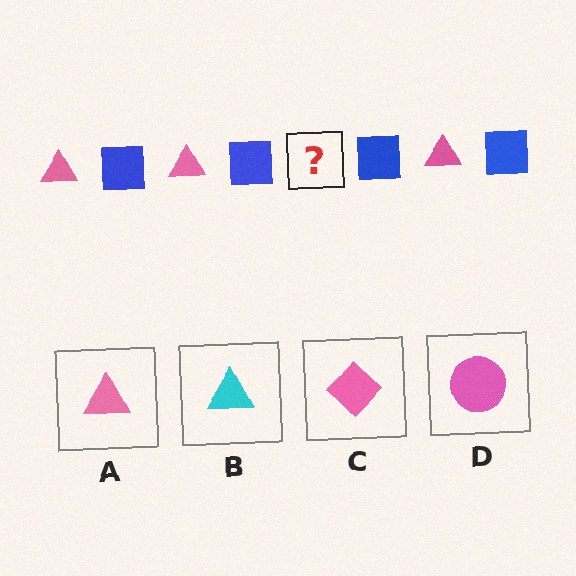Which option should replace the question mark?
Option A.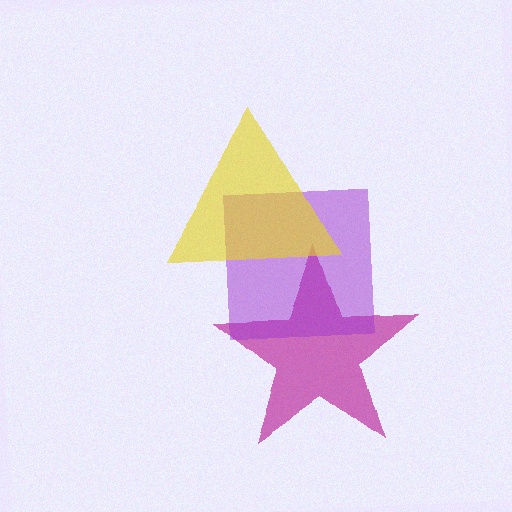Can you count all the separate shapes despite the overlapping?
Yes, there are 3 separate shapes.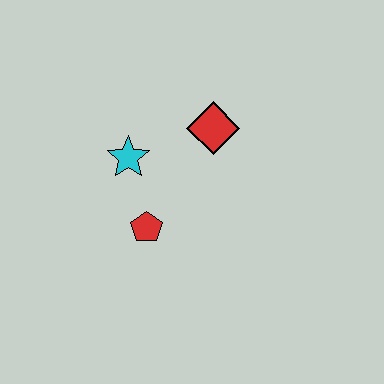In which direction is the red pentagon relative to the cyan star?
The red pentagon is below the cyan star.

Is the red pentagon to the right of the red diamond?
No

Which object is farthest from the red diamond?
The red pentagon is farthest from the red diamond.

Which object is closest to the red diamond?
The cyan star is closest to the red diamond.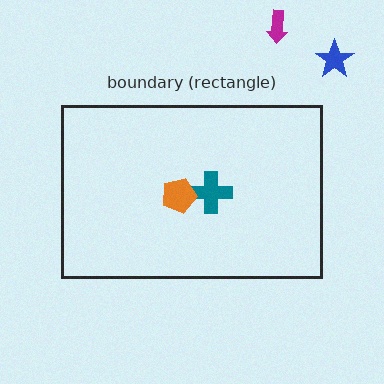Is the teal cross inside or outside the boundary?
Inside.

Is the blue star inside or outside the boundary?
Outside.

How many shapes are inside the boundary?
2 inside, 2 outside.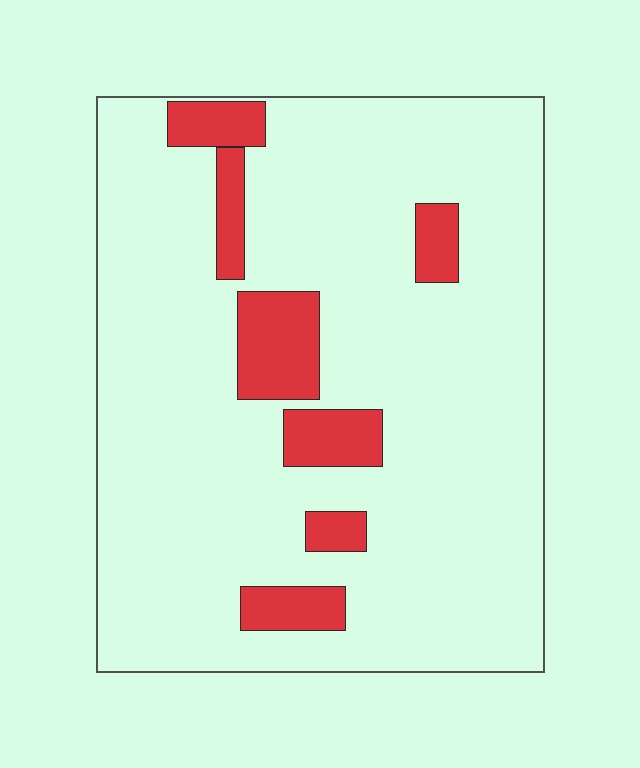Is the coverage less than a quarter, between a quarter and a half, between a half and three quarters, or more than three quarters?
Less than a quarter.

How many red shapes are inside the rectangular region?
7.